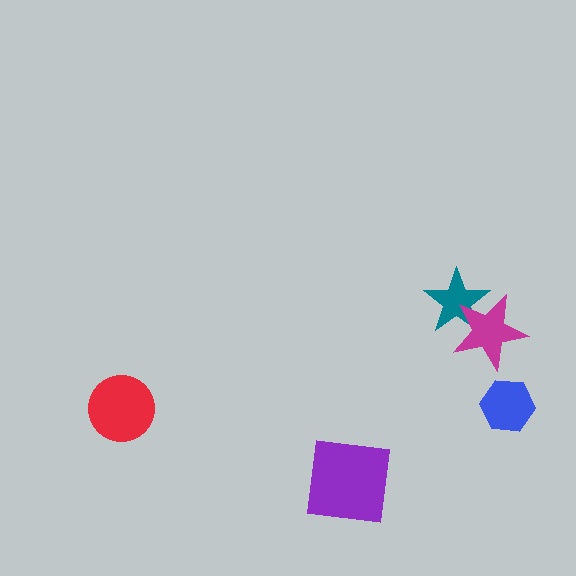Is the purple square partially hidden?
No, no other shape covers it.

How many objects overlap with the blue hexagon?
0 objects overlap with the blue hexagon.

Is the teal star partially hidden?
Yes, it is partially covered by another shape.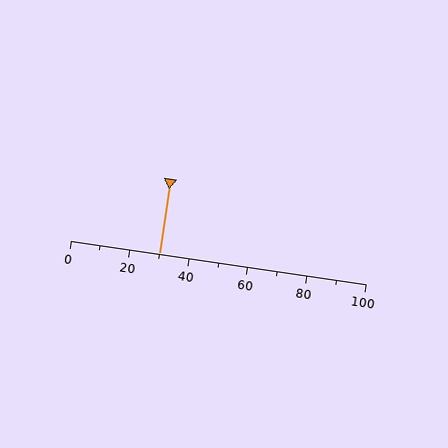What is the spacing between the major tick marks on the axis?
The major ticks are spaced 20 apart.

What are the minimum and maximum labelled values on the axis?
The axis runs from 0 to 100.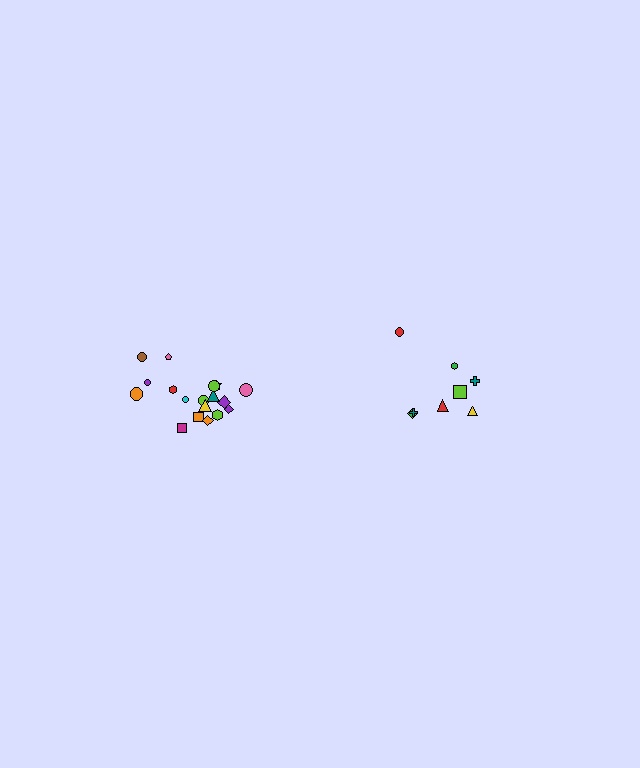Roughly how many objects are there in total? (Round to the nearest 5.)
Roughly 25 objects in total.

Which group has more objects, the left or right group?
The left group.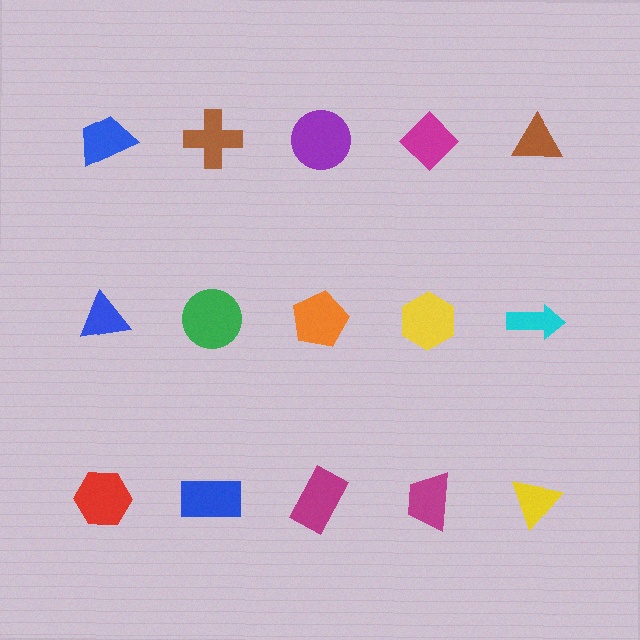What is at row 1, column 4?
A magenta diamond.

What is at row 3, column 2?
A blue rectangle.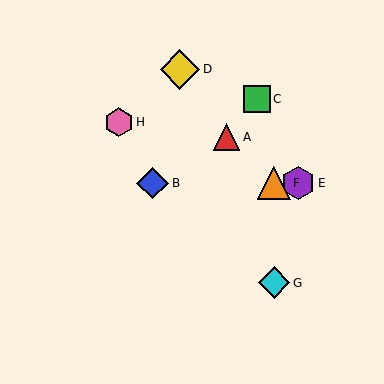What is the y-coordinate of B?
Object B is at y≈183.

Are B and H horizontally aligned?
No, B is at y≈183 and H is at y≈122.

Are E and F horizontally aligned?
Yes, both are at y≈183.